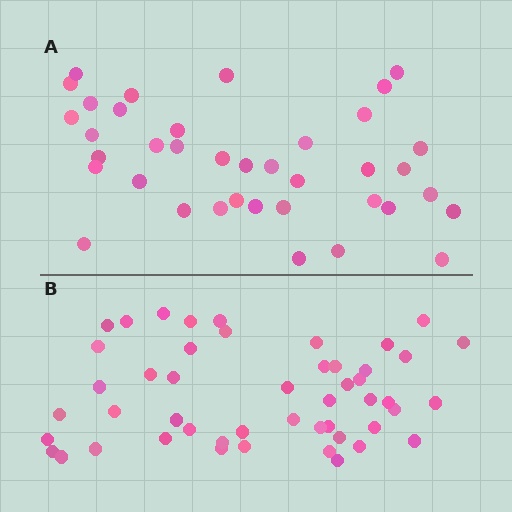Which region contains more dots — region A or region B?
Region B (the bottom region) has more dots.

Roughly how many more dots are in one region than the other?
Region B has roughly 12 or so more dots than region A.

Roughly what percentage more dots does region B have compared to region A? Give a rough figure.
About 30% more.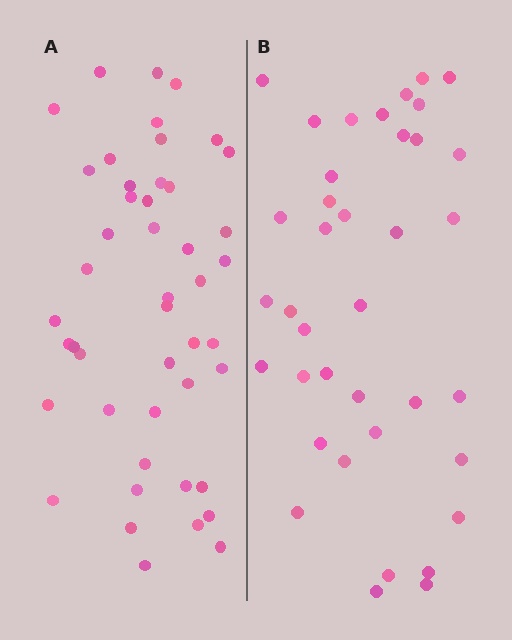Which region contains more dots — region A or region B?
Region A (the left region) has more dots.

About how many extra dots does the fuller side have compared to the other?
Region A has roughly 8 or so more dots than region B.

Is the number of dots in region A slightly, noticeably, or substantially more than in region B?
Region A has only slightly more — the two regions are fairly close. The ratio is roughly 1.2 to 1.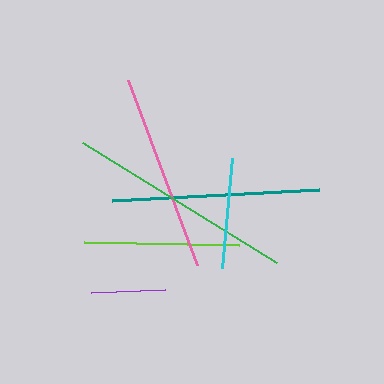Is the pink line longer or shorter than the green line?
The green line is longer than the pink line.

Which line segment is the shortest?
The purple line is the shortest at approximately 74 pixels.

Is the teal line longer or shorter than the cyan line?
The teal line is longer than the cyan line.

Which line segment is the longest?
The green line is the longest at approximately 229 pixels.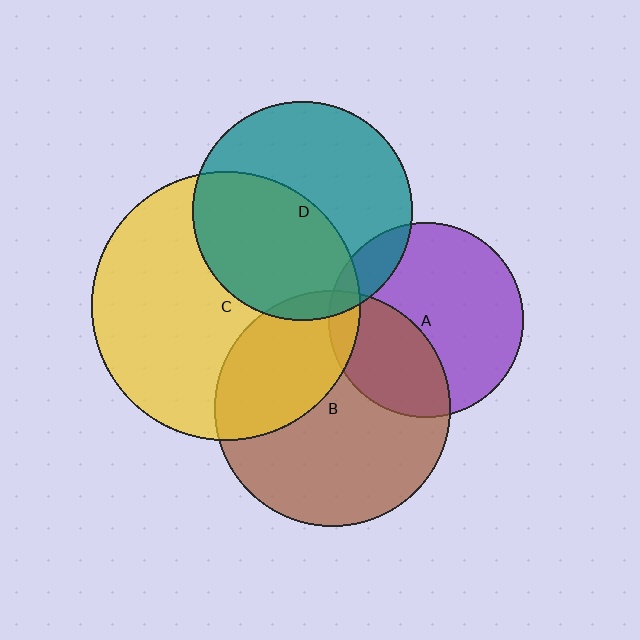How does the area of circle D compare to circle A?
Approximately 1.3 times.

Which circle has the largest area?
Circle C (yellow).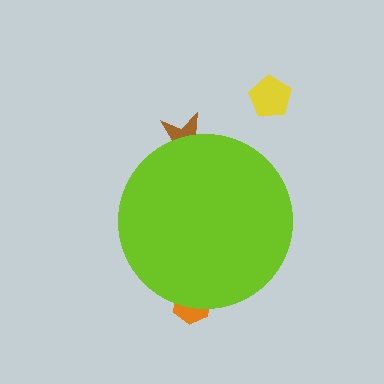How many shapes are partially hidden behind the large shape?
2 shapes are partially hidden.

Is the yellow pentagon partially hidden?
No, the yellow pentagon is fully visible.